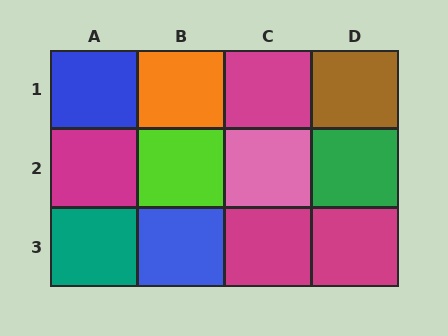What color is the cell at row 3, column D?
Magenta.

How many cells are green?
1 cell is green.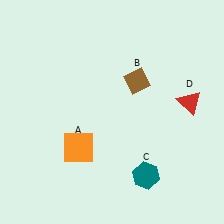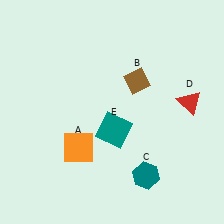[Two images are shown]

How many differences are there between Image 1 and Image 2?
There is 1 difference between the two images.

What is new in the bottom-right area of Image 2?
A teal square (E) was added in the bottom-right area of Image 2.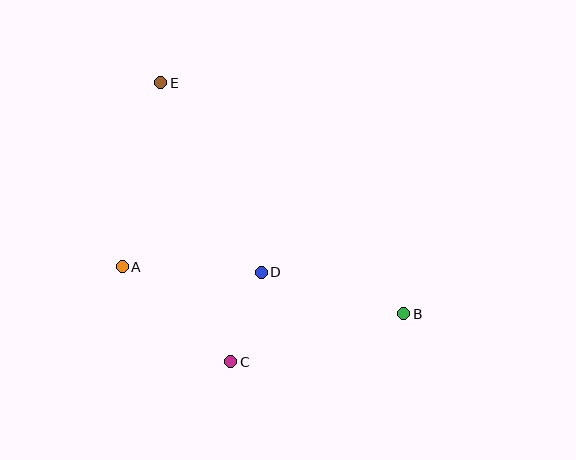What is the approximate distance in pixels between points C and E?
The distance between C and E is approximately 288 pixels.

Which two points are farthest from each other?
Points B and E are farthest from each other.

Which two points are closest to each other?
Points C and D are closest to each other.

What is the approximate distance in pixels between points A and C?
The distance between A and C is approximately 144 pixels.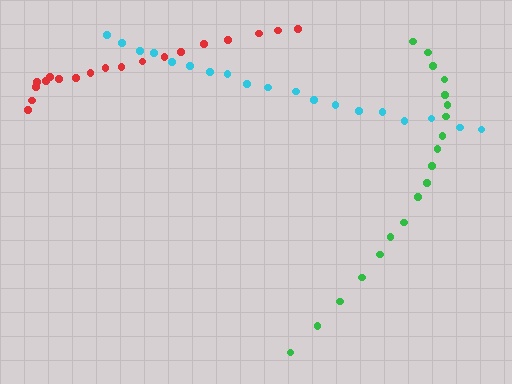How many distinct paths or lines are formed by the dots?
There are 3 distinct paths.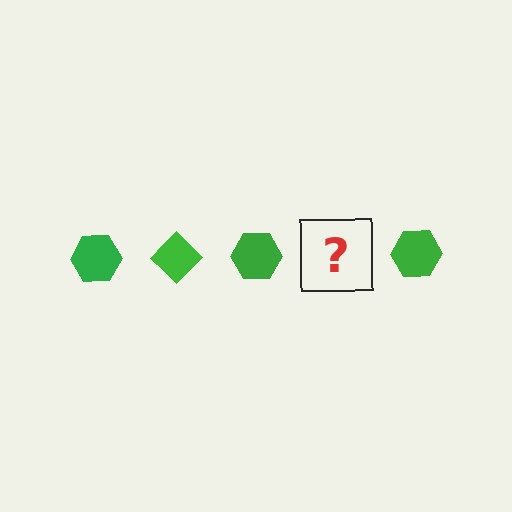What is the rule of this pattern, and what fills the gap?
The rule is that the pattern cycles through hexagon, diamond shapes in green. The gap should be filled with a green diamond.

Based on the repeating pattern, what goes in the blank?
The blank should be a green diamond.